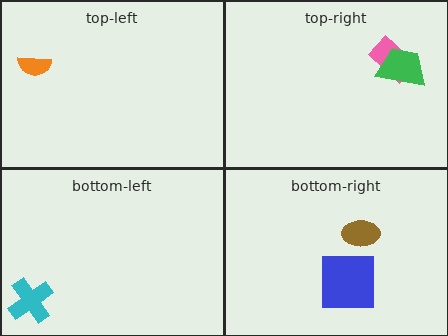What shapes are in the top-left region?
The orange semicircle.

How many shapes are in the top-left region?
1.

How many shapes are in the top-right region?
2.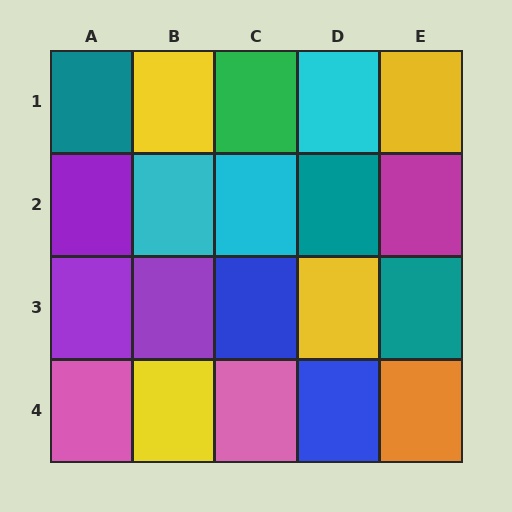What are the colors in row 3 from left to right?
Purple, purple, blue, yellow, teal.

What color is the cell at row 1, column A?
Teal.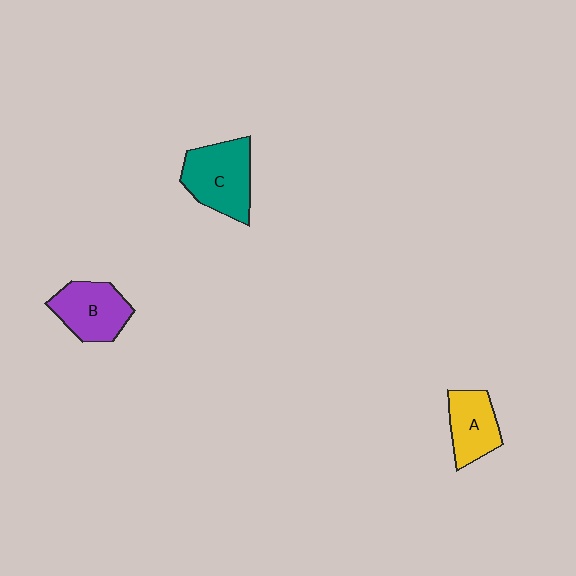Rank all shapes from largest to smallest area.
From largest to smallest: C (teal), B (purple), A (yellow).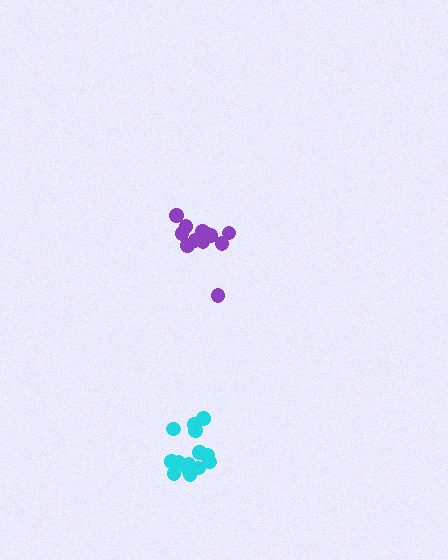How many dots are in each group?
Group 1: 14 dots, Group 2: 14 dots (28 total).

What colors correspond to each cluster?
The clusters are colored: cyan, purple.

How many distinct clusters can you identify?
There are 2 distinct clusters.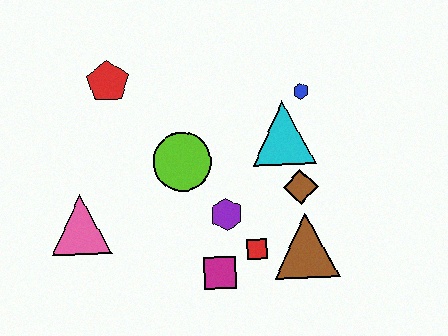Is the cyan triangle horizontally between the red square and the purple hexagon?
No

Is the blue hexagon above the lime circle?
Yes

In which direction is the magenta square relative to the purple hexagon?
The magenta square is below the purple hexagon.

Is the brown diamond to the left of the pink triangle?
No